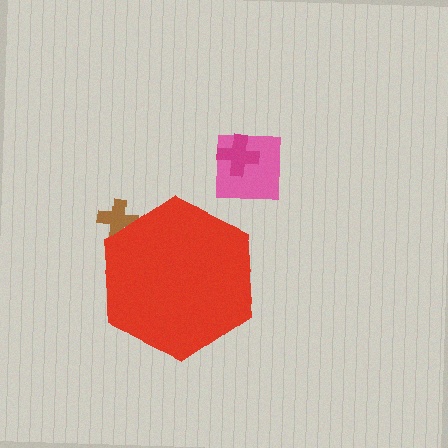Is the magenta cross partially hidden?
No, the magenta cross is fully visible.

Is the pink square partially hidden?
No, the pink square is fully visible.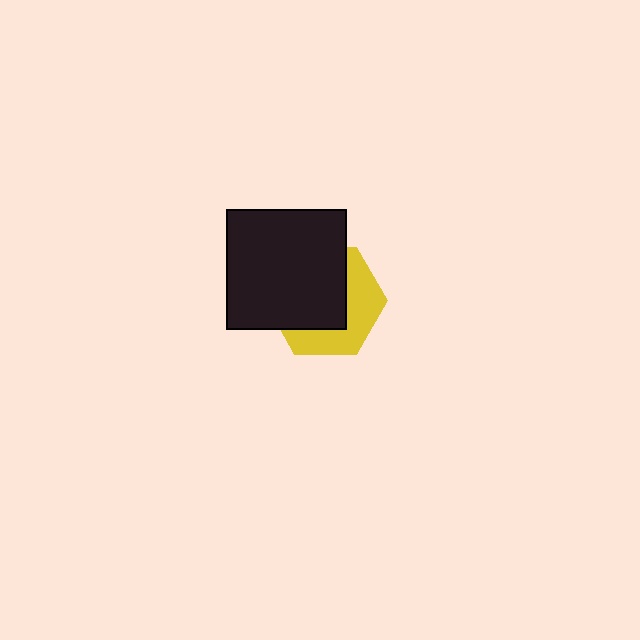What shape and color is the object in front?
The object in front is a black square.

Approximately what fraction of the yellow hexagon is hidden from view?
Roughly 58% of the yellow hexagon is hidden behind the black square.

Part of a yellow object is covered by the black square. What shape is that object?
It is a hexagon.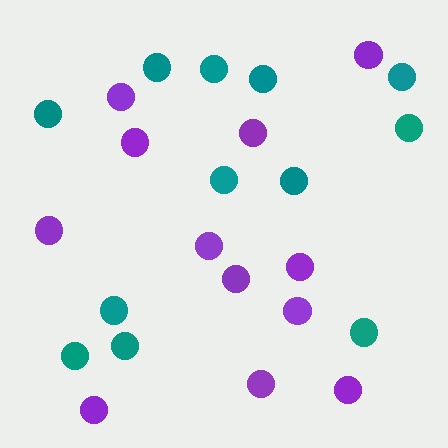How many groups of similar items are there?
There are 2 groups: one group of purple circles (12) and one group of teal circles (12).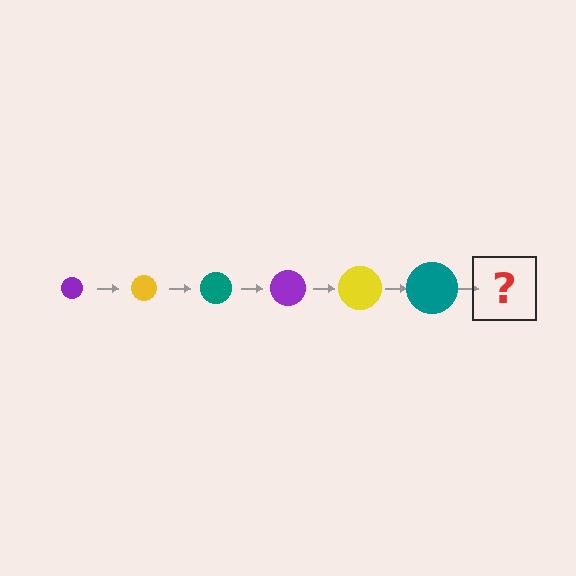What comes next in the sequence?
The next element should be a purple circle, larger than the previous one.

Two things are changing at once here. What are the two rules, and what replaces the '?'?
The two rules are that the circle grows larger each step and the color cycles through purple, yellow, and teal. The '?' should be a purple circle, larger than the previous one.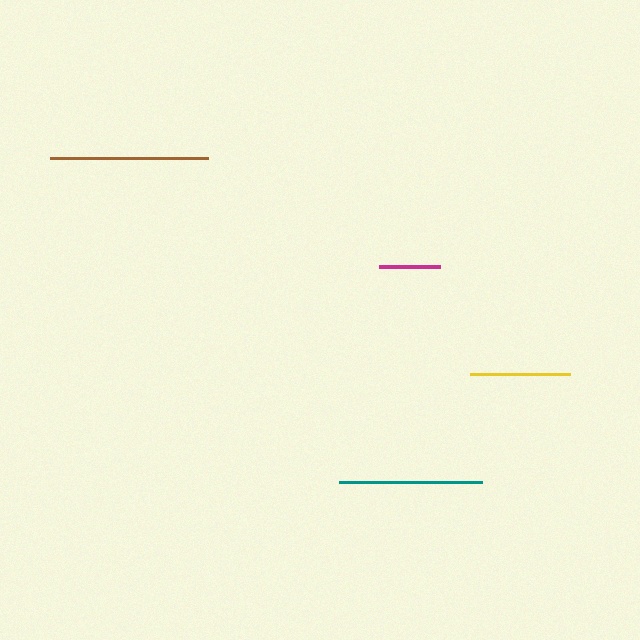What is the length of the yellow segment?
The yellow segment is approximately 100 pixels long.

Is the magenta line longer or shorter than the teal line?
The teal line is longer than the magenta line.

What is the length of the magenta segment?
The magenta segment is approximately 62 pixels long.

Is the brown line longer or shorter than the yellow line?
The brown line is longer than the yellow line.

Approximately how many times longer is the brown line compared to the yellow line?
The brown line is approximately 1.6 times the length of the yellow line.